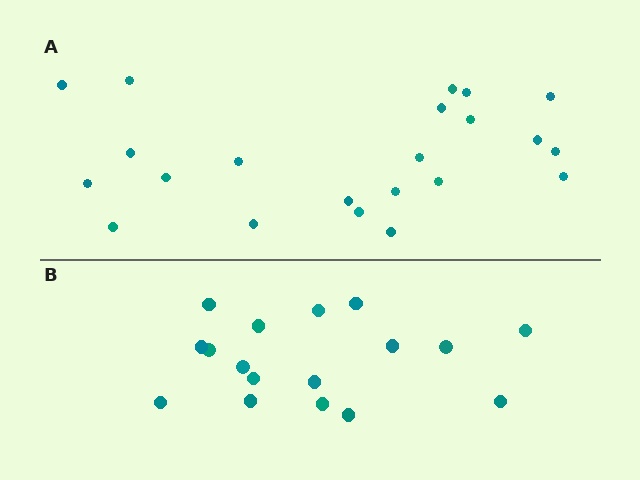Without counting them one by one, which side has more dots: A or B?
Region A (the top region) has more dots.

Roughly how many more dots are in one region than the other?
Region A has about 5 more dots than region B.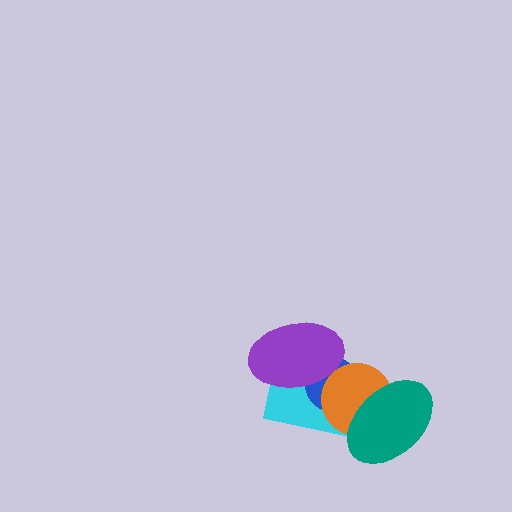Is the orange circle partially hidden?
Yes, it is partially covered by another shape.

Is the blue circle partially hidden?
Yes, it is partially covered by another shape.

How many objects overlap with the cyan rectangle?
4 objects overlap with the cyan rectangle.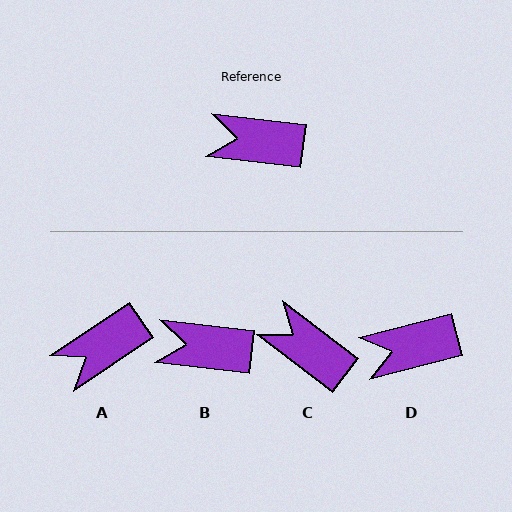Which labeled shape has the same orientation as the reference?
B.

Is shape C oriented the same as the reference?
No, it is off by about 31 degrees.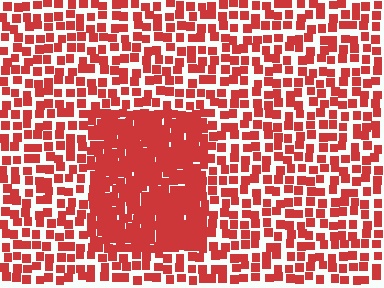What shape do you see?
I see a rectangle.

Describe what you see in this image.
The image contains small red elements arranged at two different densities. A rectangle-shaped region is visible where the elements are more densely packed than the surrounding area.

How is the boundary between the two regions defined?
The boundary is defined by a change in element density (approximately 2.2x ratio). All elements are the same color, size, and shape.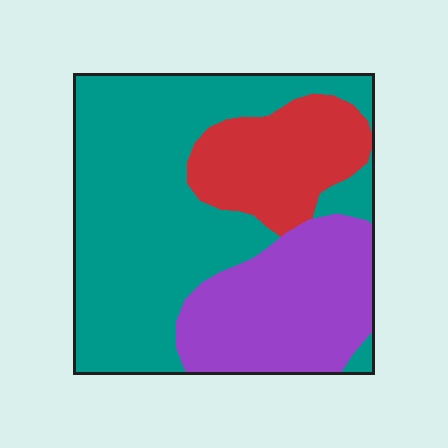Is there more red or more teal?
Teal.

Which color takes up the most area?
Teal, at roughly 55%.